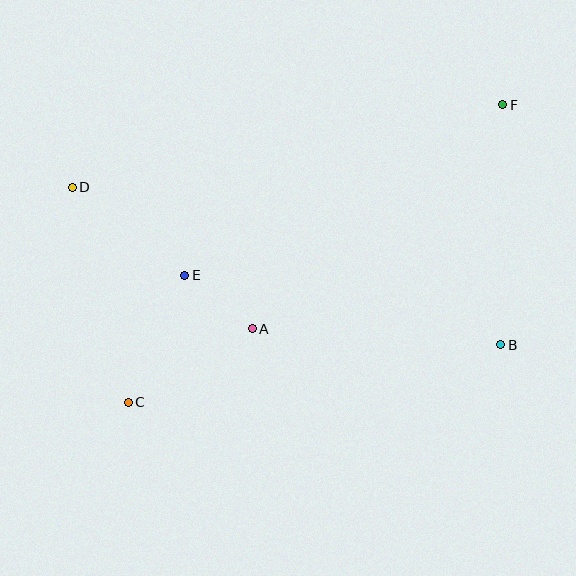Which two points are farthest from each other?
Points C and F are farthest from each other.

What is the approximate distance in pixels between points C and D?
The distance between C and D is approximately 222 pixels.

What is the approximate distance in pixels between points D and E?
The distance between D and E is approximately 143 pixels.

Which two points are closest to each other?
Points A and E are closest to each other.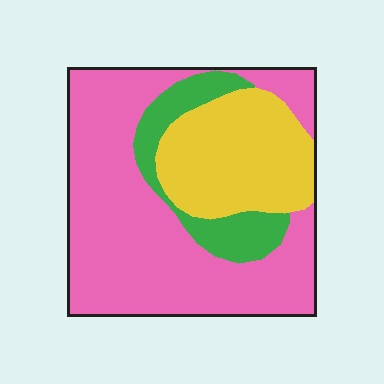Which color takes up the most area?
Pink, at roughly 60%.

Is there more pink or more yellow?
Pink.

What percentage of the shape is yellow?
Yellow covers about 25% of the shape.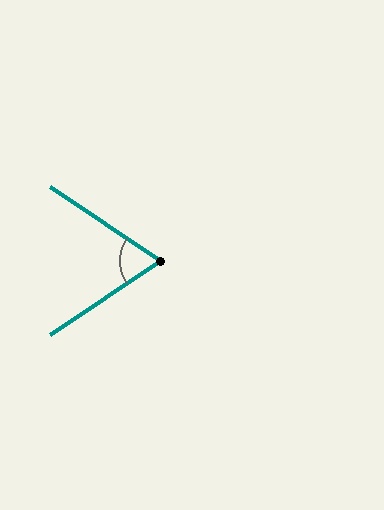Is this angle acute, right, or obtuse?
It is acute.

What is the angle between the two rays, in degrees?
Approximately 68 degrees.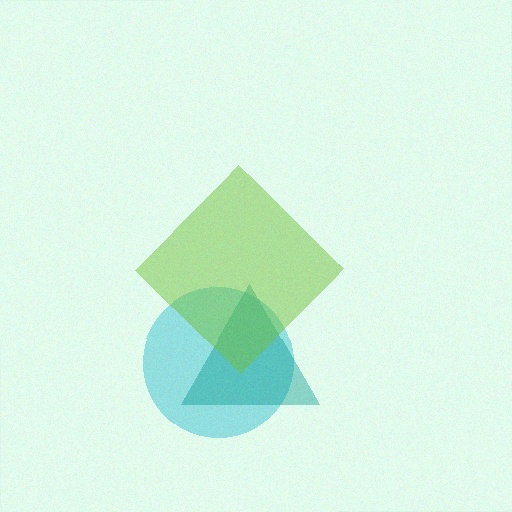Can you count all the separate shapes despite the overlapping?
Yes, there are 3 separate shapes.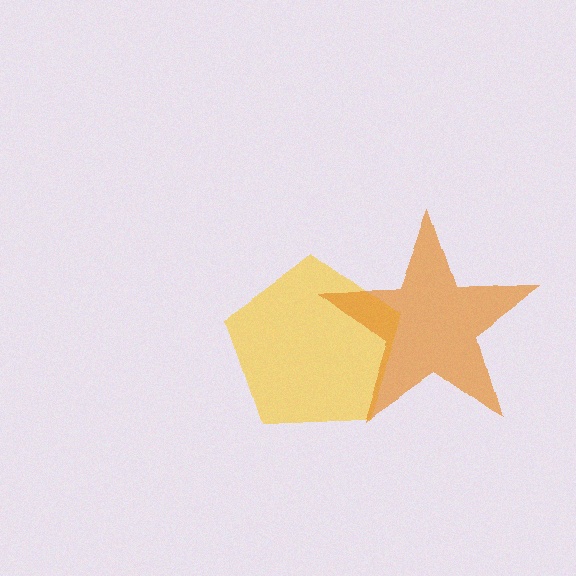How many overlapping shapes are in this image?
There are 2 overlapping shapes in the image.